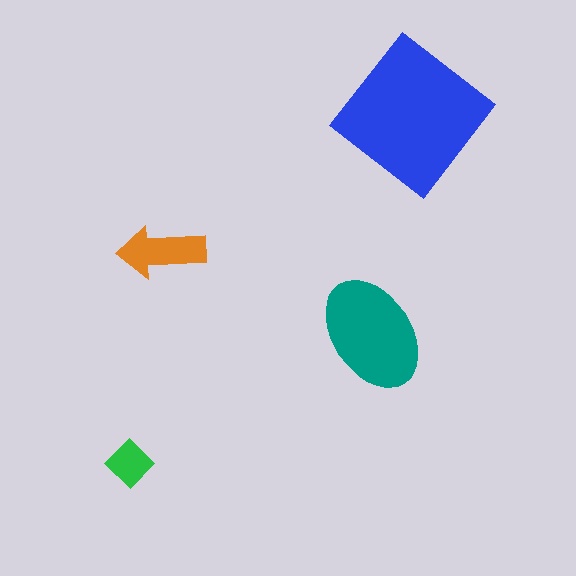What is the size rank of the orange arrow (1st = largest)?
3rd.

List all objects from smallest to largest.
The green diamond, the orange arrow, the teal ellipse, the blue diamond.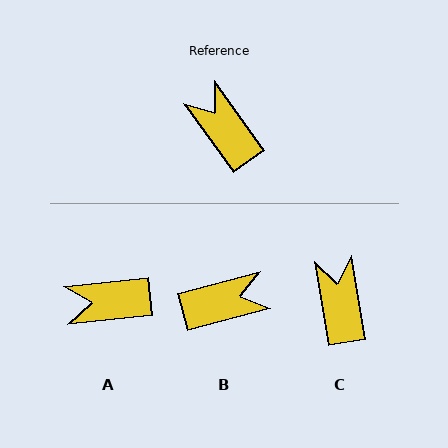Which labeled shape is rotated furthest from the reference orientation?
B, about 111 degrees away.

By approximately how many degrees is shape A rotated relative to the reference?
Approximately 61 degrees counter-clockwise.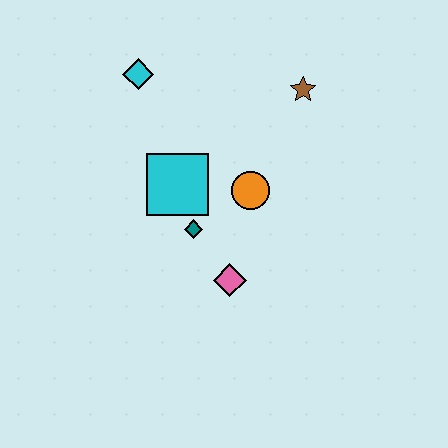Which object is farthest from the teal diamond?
The brown star is farthest from the teal diamond.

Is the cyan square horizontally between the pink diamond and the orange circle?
No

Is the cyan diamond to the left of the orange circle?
Yes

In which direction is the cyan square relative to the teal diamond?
The cyan square is above the teal diamond.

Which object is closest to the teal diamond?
The cyan square is closest to the teal diamond.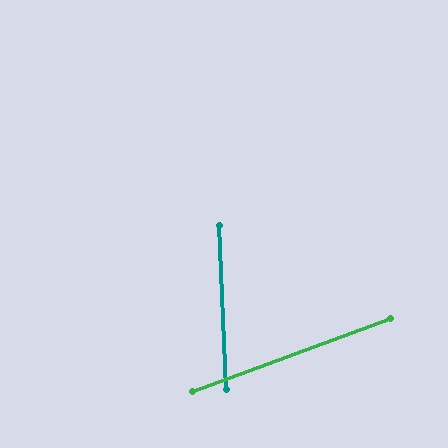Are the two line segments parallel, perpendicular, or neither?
Neither parallel nor perpendicular — they differ by about 72°.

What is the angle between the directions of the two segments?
Approximately 72 degrees.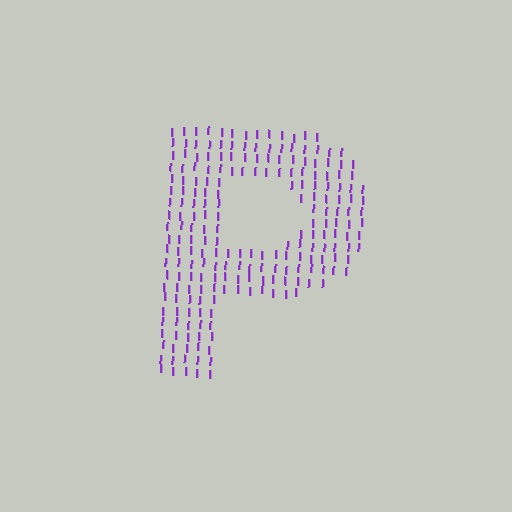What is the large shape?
The large shape is the letter P.